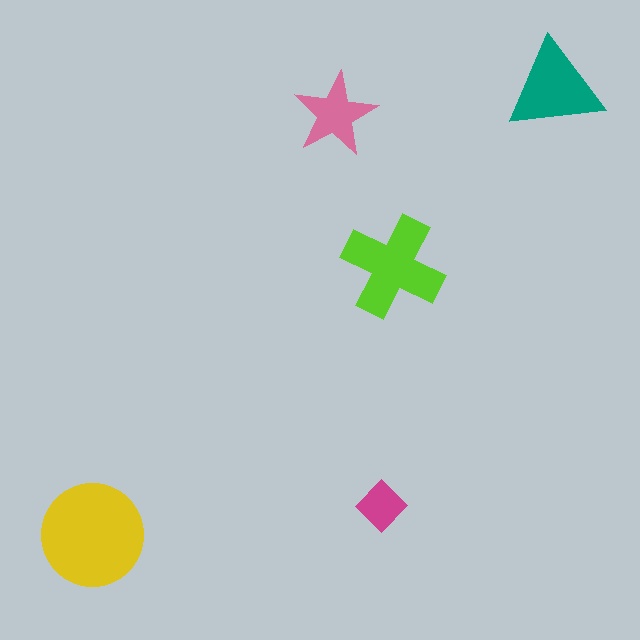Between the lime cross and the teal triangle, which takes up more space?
The lime cross.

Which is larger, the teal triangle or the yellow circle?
The yellow circle.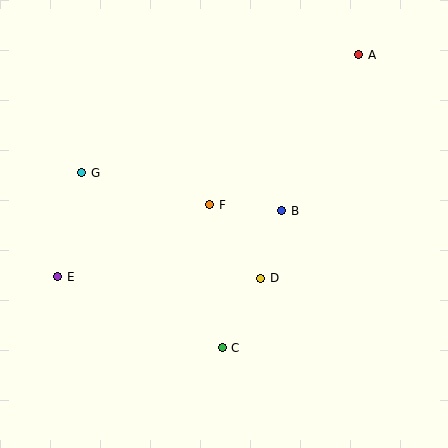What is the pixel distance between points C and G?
The distance between C and G is 224 pixels.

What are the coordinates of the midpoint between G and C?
The midpoint between G and C is at (152, 260).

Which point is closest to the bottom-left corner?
Point E is closest to the bottom-left corner.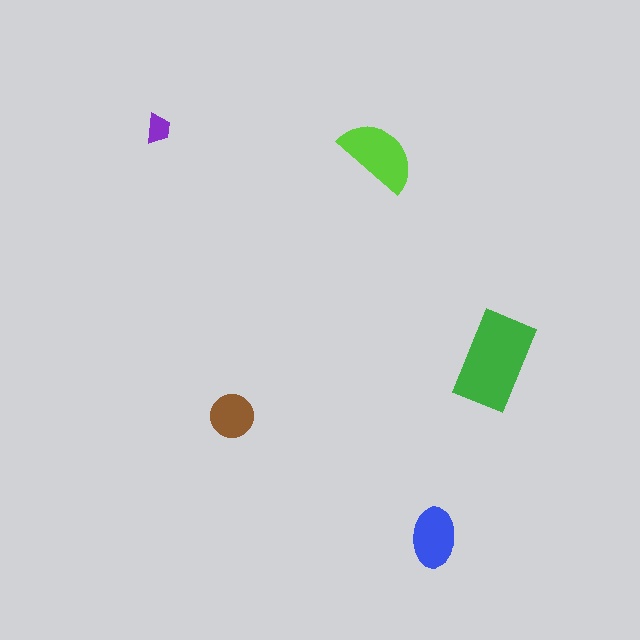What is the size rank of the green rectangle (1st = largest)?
1st.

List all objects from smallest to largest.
The purple trapezoid, the brown circle, the blue ellipse, the lime semicircle, the green rectangle.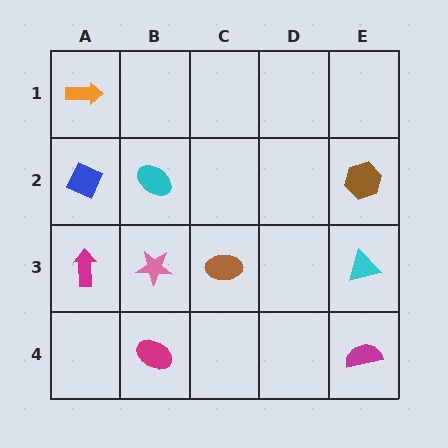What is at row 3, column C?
A brown ellipse.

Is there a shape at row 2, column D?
No, that cell is empty.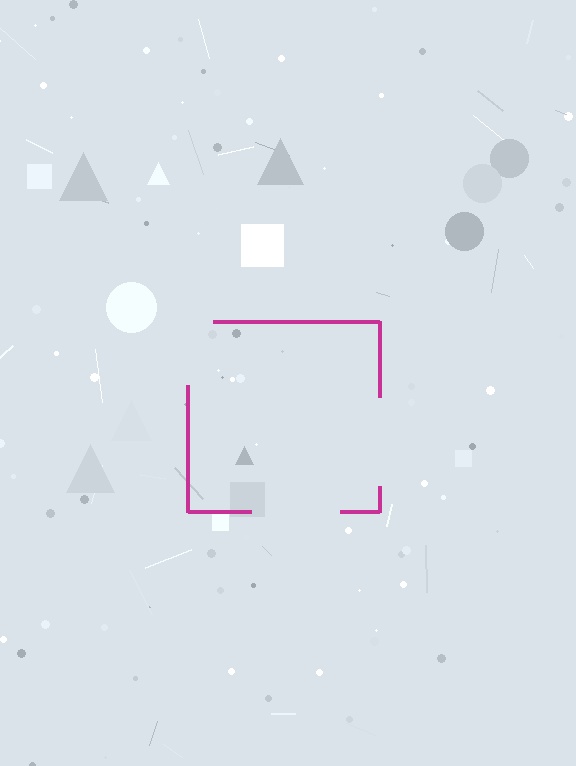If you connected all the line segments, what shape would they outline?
They would outline a square.